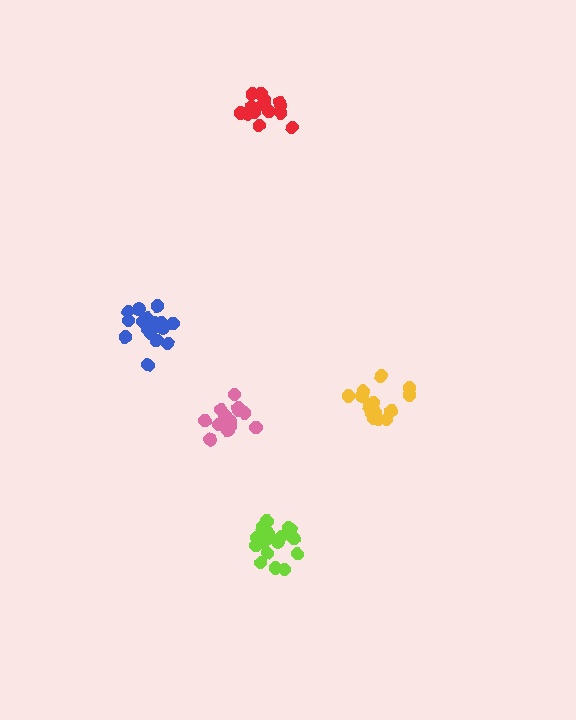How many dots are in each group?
Group 1: 13 dots, Group 2: 17 dots, Group 3: 14 dots, Group 4: 16 dots, Group 5: 17 dots (77 total).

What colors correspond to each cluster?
The clusters are colored: pink, lime, yellow, red, blue.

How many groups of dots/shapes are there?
There are 5 groups.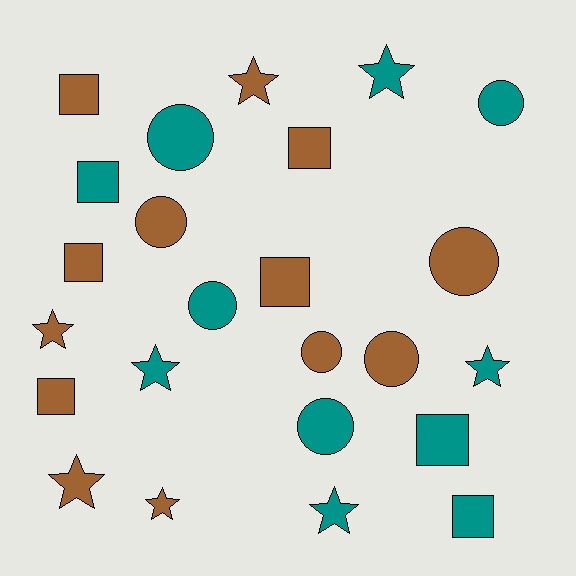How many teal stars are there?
There are 4 teal stars.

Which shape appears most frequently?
Star, with 8 objects.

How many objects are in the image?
There are 24 objects.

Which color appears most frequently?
Brown, with 13 objects.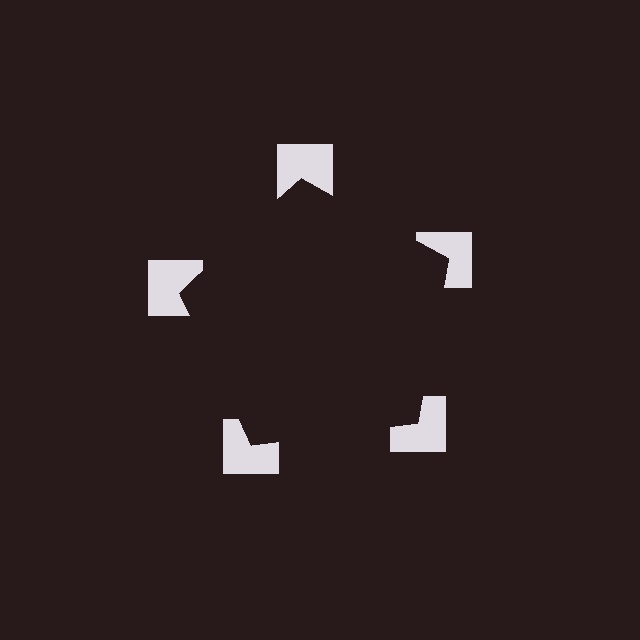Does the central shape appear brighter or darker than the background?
It typically appears slightly darker than the background, even though no actual brightness change is drawn.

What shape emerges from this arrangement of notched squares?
An illusory pentagon — its edges are inferred from the aligned wedge cuts in the notched squares, not physically drawn.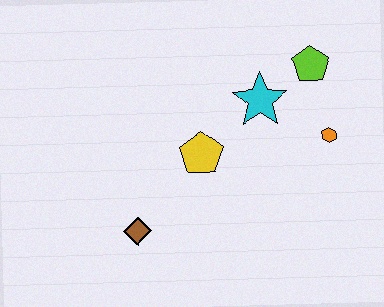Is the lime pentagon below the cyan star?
No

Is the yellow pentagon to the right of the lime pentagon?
No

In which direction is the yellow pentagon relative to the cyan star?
The yellow pentagon is to the left of the cyan star.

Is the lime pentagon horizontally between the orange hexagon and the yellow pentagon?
Yes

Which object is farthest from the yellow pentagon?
The lime pentagon is farthest from the yellow pentagon.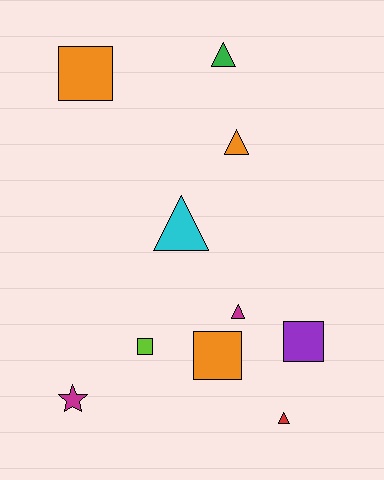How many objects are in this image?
There are 10 objects.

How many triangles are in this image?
There are 5 triangles.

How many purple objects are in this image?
There is 1 purple object.